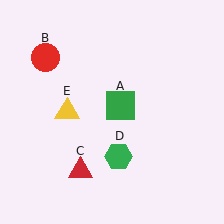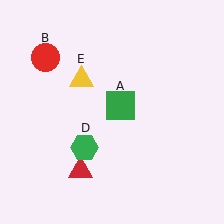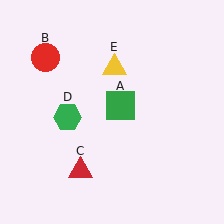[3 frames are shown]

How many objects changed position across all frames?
2 objects changed position: green hexagon (object D), yellow triangle (object E).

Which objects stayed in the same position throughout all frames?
Green square (object A) and red circle (object B) and red triangle (object C) remained stationary.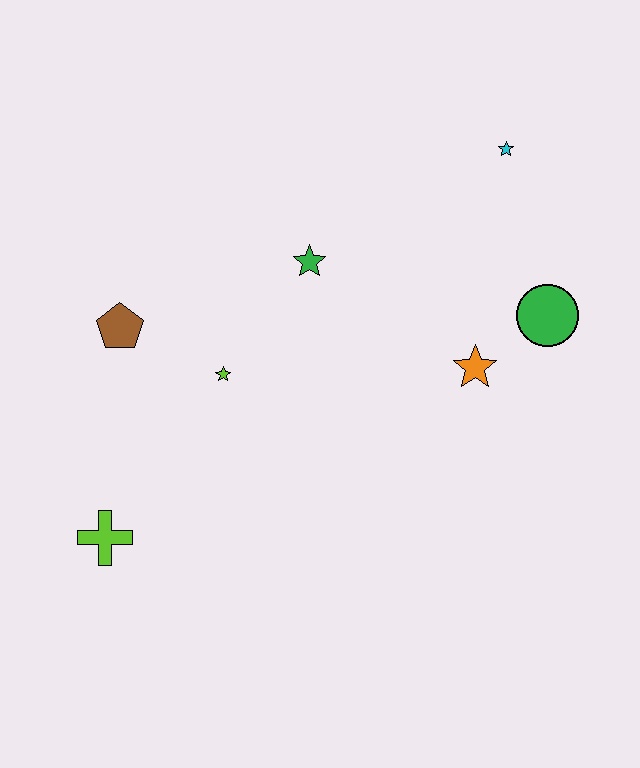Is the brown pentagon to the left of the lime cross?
No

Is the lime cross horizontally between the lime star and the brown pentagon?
No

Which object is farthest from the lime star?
The cyan star is farthest from the lime star.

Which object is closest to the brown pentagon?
The lime star is closest to the brown pentagon.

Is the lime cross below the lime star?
Yes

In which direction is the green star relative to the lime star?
The green star is above the lime star.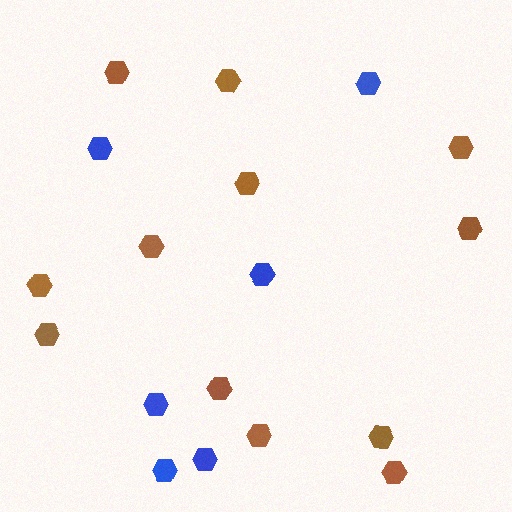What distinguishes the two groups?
There are 2 groups: one group of blue hexagons (6) and one group of brown hexagons (12).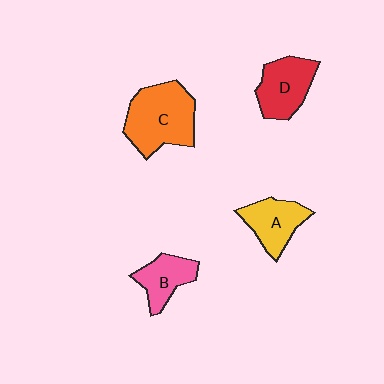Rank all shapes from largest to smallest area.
From largest to smallest: C (orange), D (red), A (yellow), B (pink).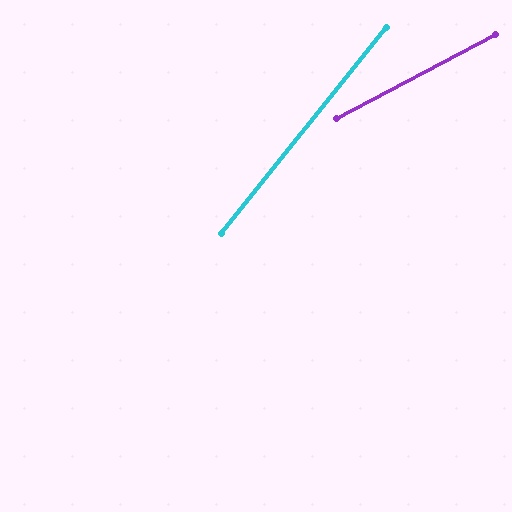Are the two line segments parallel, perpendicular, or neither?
Neither parallel nor perpendicular — they differ by about 24°.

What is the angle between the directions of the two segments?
Approximately 24 degrees.